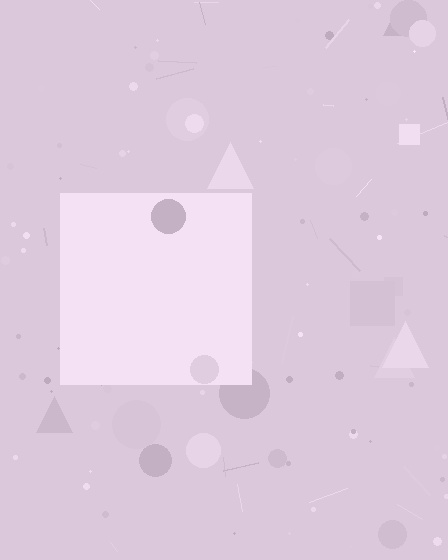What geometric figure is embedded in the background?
A square is embedded in the background.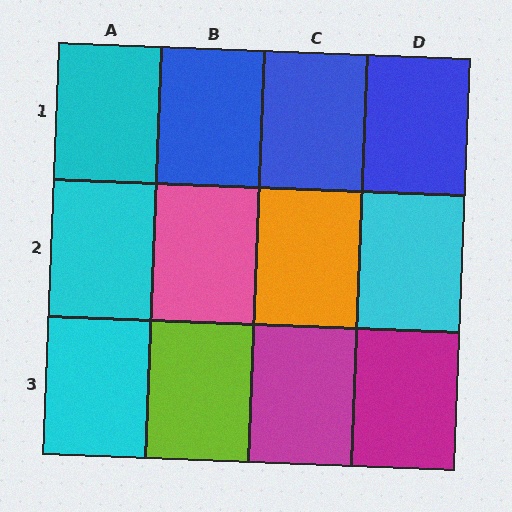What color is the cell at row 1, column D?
Blue.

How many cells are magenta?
2 cells are magenta.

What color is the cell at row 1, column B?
Blue.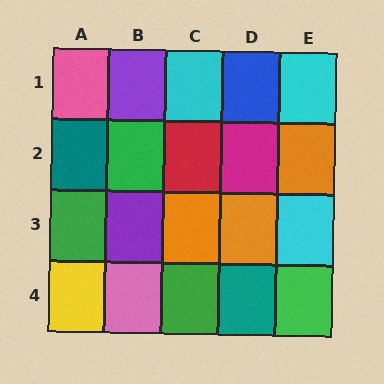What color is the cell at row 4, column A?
Yellow.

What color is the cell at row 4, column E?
Green.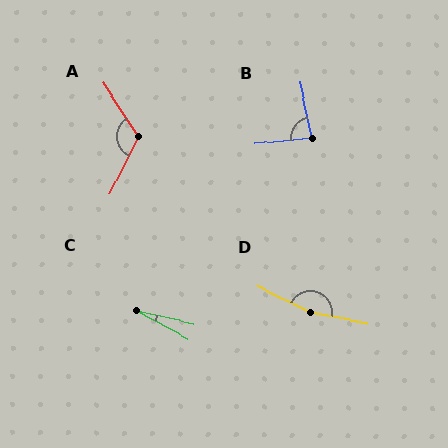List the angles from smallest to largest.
C (15°), B (84°), A (120°), D (165°).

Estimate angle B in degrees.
Approximately 84 degrees.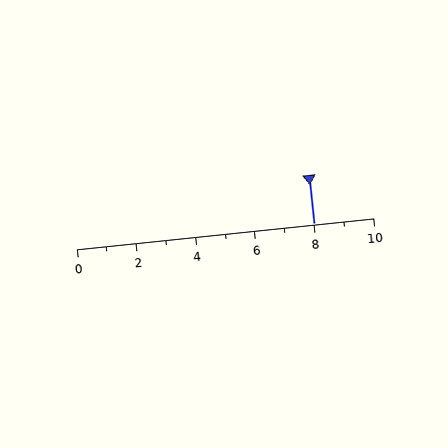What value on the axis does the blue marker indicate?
The marker indicates approximately 8.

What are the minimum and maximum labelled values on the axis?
The axis runs from 0 to 10.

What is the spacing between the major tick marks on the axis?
The major ticks are spaced 2 apart.